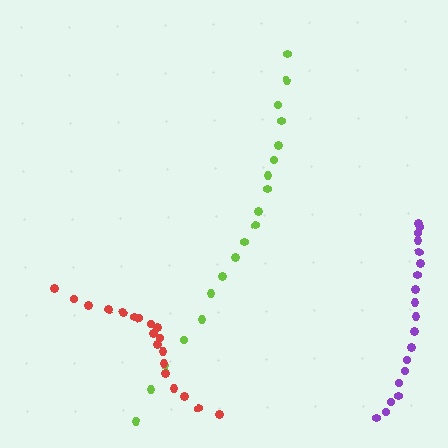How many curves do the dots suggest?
There are 3 distinct paths.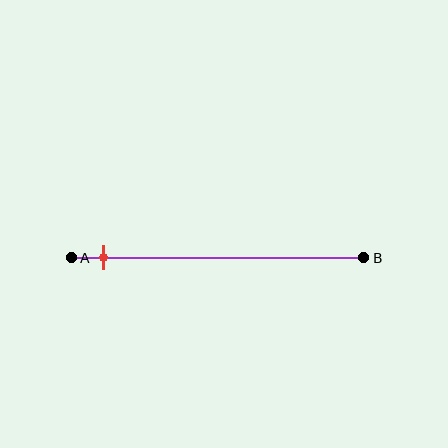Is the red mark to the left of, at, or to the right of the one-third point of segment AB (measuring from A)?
The red mark is to the left of the one-third point of segment AB.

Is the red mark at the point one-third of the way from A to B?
No, the mark is at about 10% from A, not at the 33% one-third point.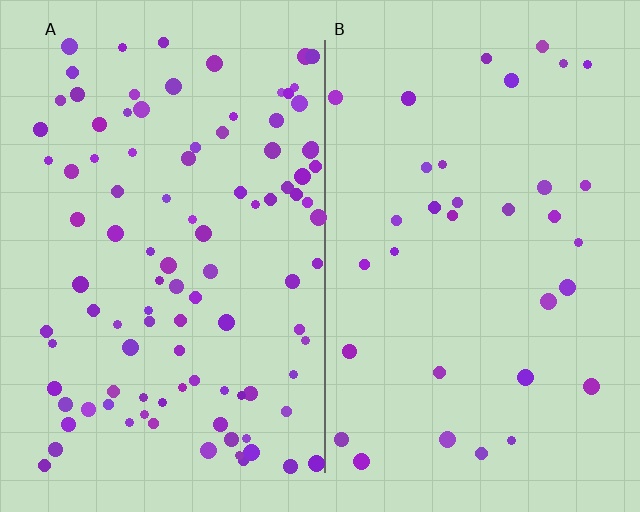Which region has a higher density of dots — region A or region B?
A (the left).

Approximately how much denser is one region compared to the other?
Approximately 3.0× — region A over region B.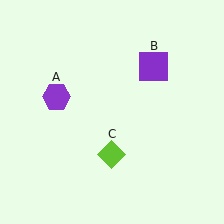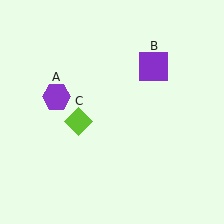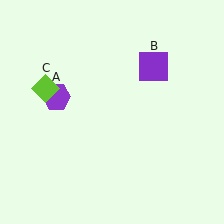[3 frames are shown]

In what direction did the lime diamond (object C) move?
The lime diamond (object C) moved up and to the left.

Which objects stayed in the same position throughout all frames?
Purple hexagon (object A) and purple square (object B) remained stationary.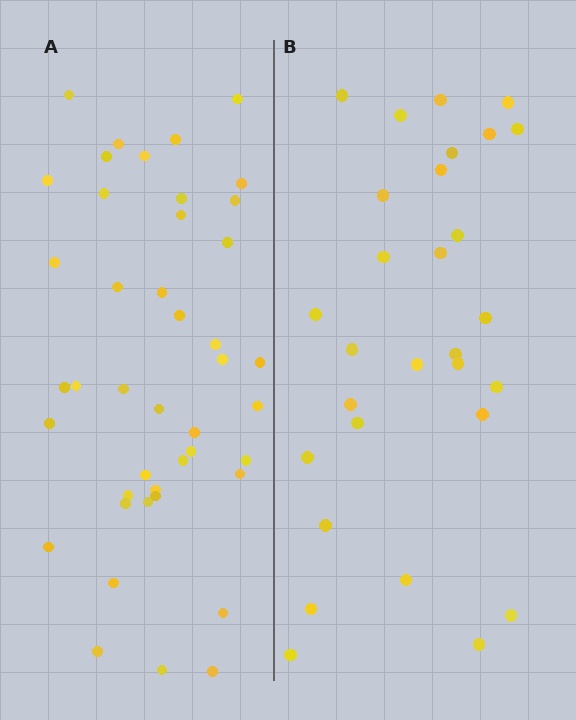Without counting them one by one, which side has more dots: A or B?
Region A (the left region) has more dots.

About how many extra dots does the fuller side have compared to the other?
Region A has approximately 15 more dots than region B.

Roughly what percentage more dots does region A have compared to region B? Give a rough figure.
About 50% more.